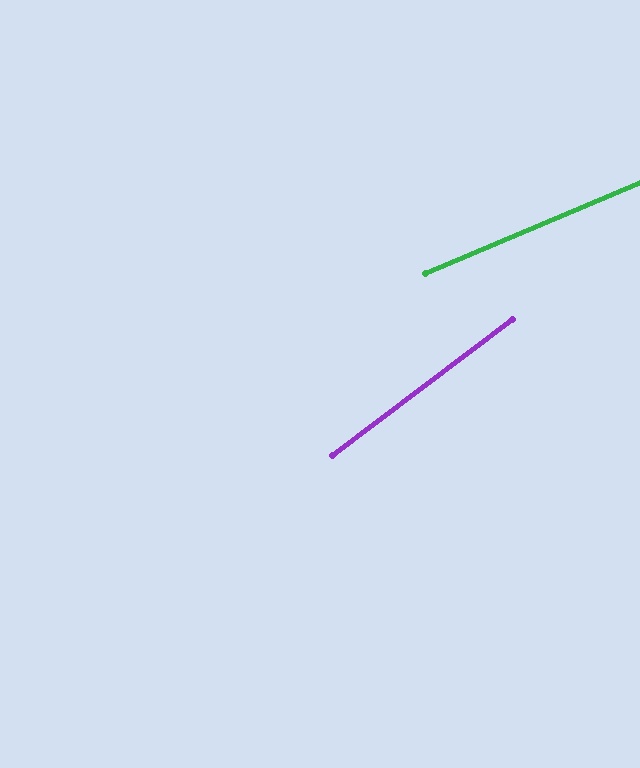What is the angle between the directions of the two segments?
Approximately 14 degrees.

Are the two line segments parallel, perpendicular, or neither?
Neither parallel nor perpendicular — they differ by about 14°.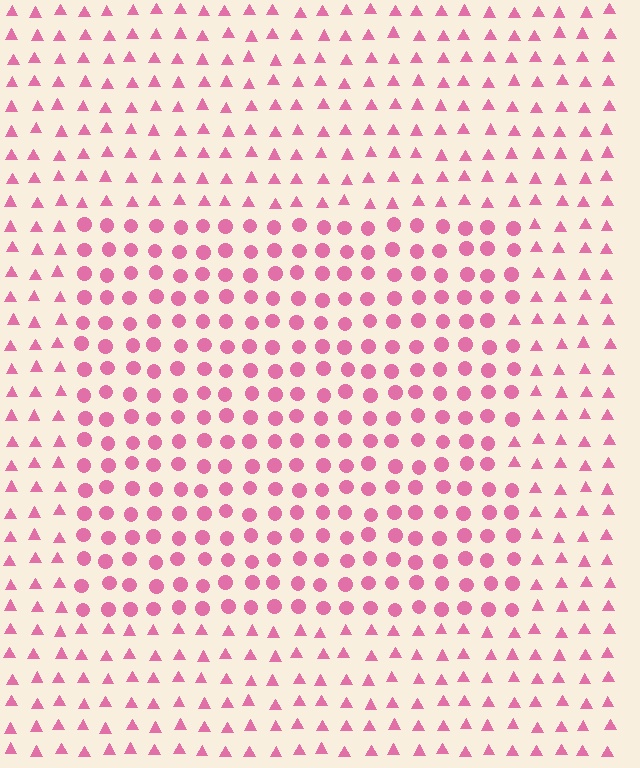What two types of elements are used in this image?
The image uses circles inside the rectangle region and triangles outside it.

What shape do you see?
I see a rectangle.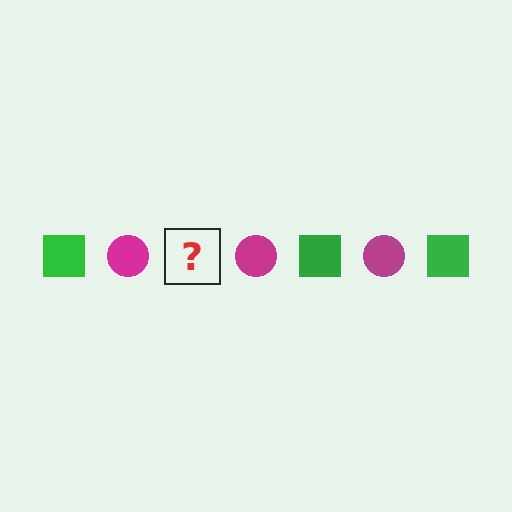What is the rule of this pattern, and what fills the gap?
The rule is that the pattern alternates between green square and magenta circle. The gap should be filled with a green square.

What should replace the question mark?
The question mark should be replaced with a green square.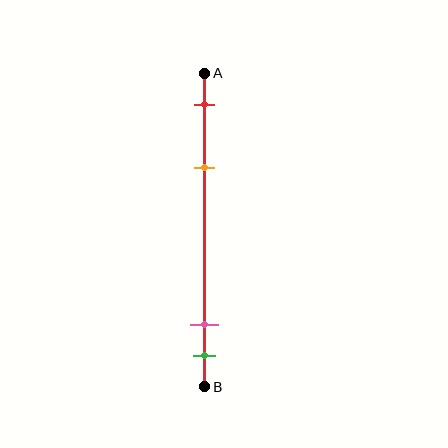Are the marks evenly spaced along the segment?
No, the marks are not evenly spaced.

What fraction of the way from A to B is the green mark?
The green mark is approximately 90% (0.9) of the way from A to B.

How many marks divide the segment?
There are 4 marks dividing the segment.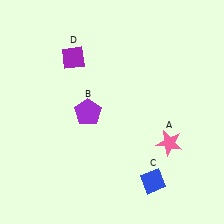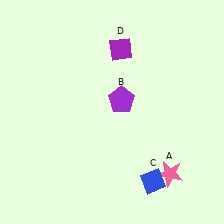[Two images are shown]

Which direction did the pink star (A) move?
The pink star (A) moved down.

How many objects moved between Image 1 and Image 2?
3 objects moved between the two images.